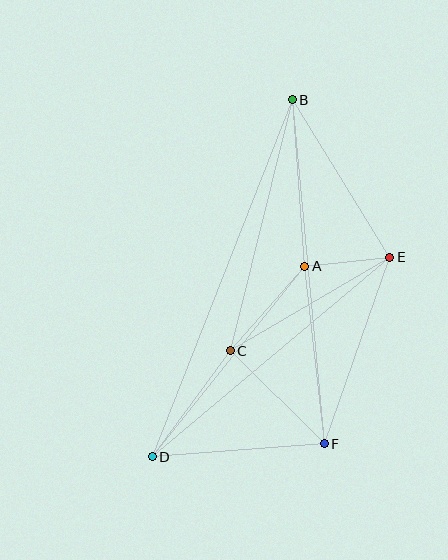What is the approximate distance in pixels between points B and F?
The distance between B and F is approximately 346 pixels.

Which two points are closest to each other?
Points A and E are closest to each other.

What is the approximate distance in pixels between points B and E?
The distance between B and E is approximately 185 pixels.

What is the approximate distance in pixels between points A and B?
The distance between A and B is approximately 167 pixels.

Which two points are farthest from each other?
Points B and D are farthest from each other.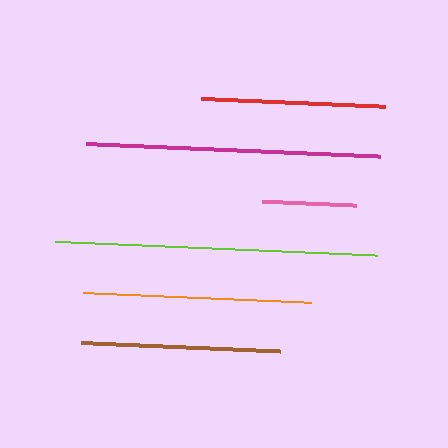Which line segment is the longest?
The lime line is the longest at approximately 322 pixels.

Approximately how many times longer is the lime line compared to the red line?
The lime line is approximately 1.7 times the length of the red line.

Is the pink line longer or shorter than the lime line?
The lime line is longer than the pink line.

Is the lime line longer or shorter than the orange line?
The lime line is longer than the orange line.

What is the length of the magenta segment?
The magenta segment is approximately 294 pixels long.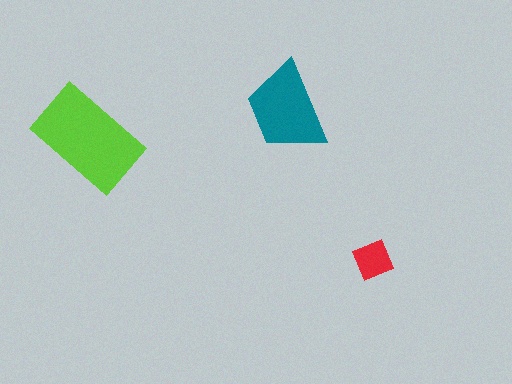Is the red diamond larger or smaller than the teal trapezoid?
Smaller.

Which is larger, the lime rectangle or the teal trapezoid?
The lime rectangle.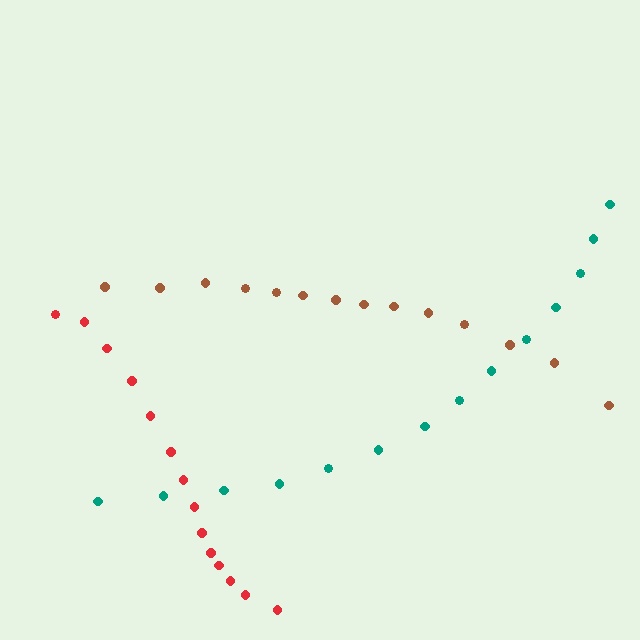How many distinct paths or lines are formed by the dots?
There are 3 distinct paths.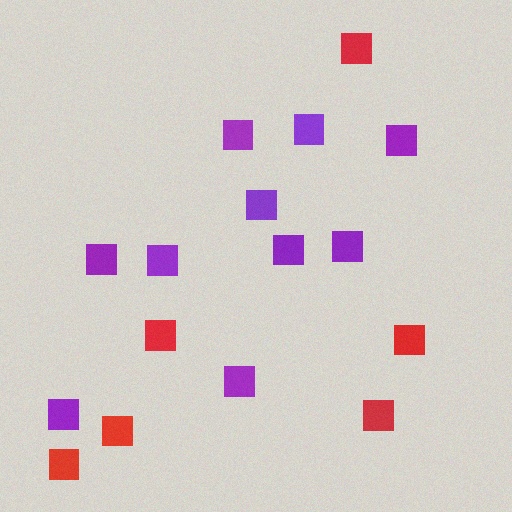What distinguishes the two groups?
There are 2 groups: one group of red squares (6) and one group of purple squares (10).